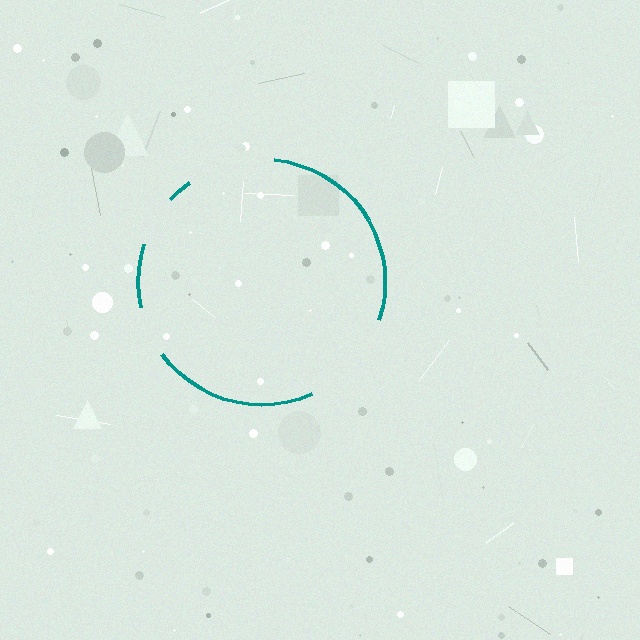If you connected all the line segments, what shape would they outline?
They would outline a circle.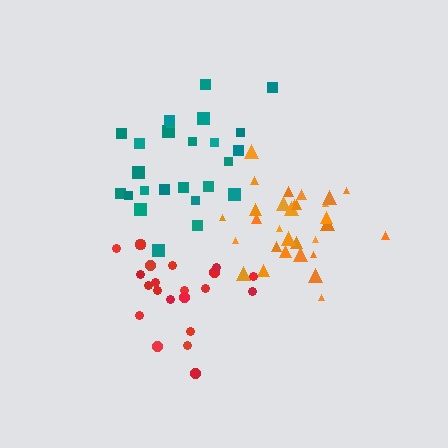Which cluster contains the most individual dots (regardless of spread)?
Orange (30).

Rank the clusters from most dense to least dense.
orange, red, teal.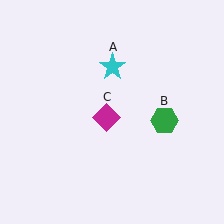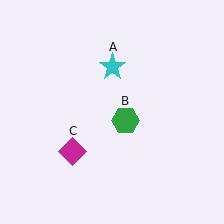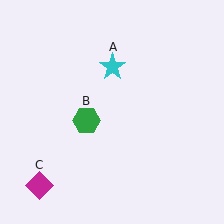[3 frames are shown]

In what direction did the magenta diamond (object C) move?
The magenta diamond (object C) moved down and to the left.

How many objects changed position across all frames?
2 objects changed position: green hexagon (object B), magenta diamond (object C).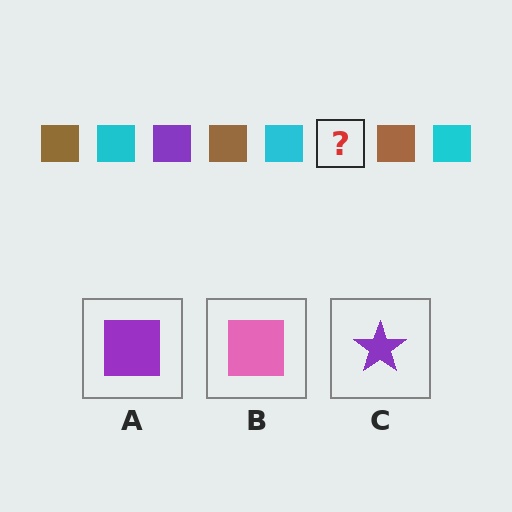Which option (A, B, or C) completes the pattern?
A.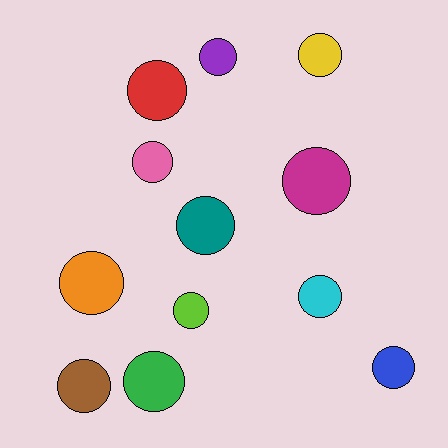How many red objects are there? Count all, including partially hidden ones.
There is 1 red object.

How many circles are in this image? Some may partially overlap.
There are 12 circles.